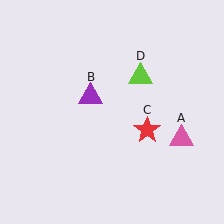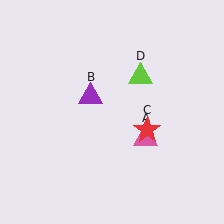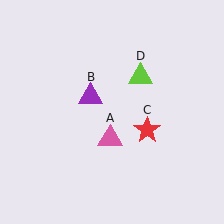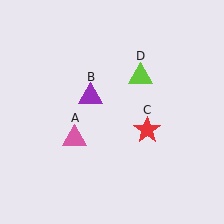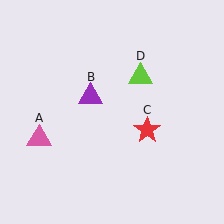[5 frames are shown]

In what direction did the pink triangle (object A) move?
The pink triangle (object A) moved left.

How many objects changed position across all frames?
1 object changed position: pink triangle (object A).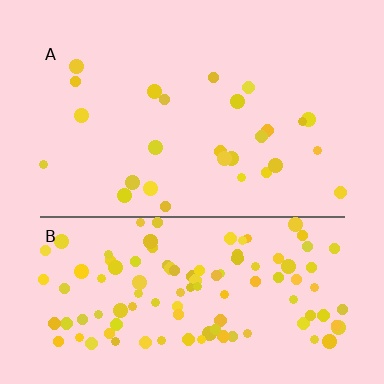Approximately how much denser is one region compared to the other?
Approximately 4.3× — region B over region A.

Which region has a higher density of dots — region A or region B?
B (the bottom).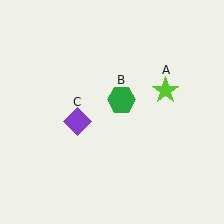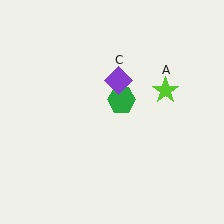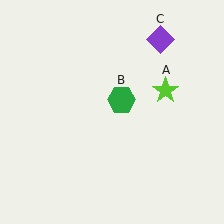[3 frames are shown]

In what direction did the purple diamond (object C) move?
The purple diamond (object C) moved up and to the right.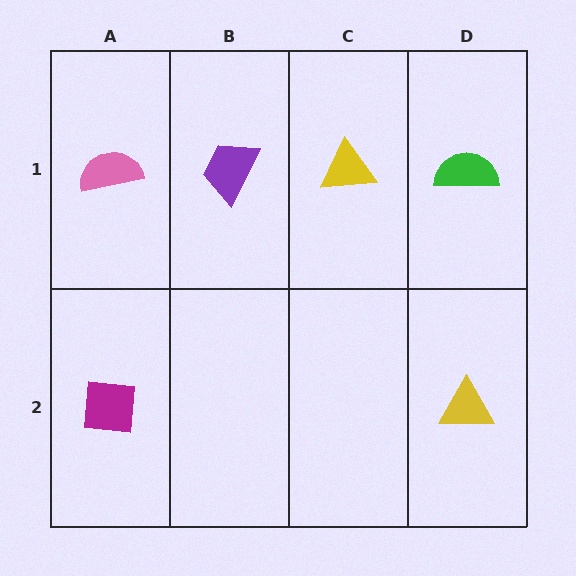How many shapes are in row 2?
2 shapes.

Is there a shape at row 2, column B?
No, that cell is empty.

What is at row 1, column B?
A purple trapezoid.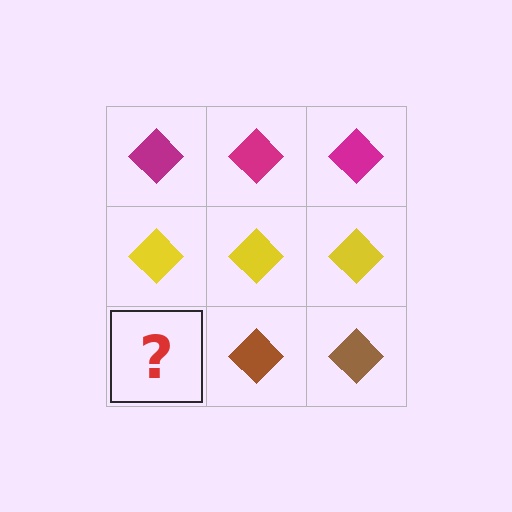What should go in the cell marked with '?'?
The missing cell should contain a brown diamond.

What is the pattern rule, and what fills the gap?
The rule is that each row has a consistent color. The gap should be filled with a brown diamond.